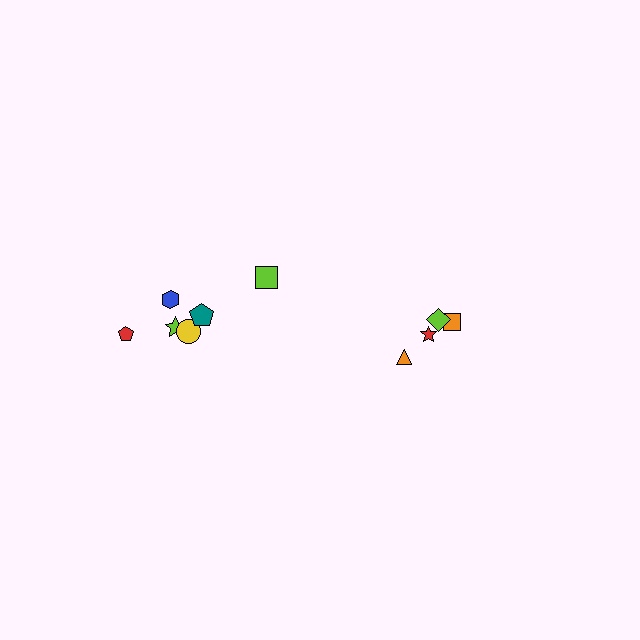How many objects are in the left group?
There are 6 objects.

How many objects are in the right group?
There are 4 objects.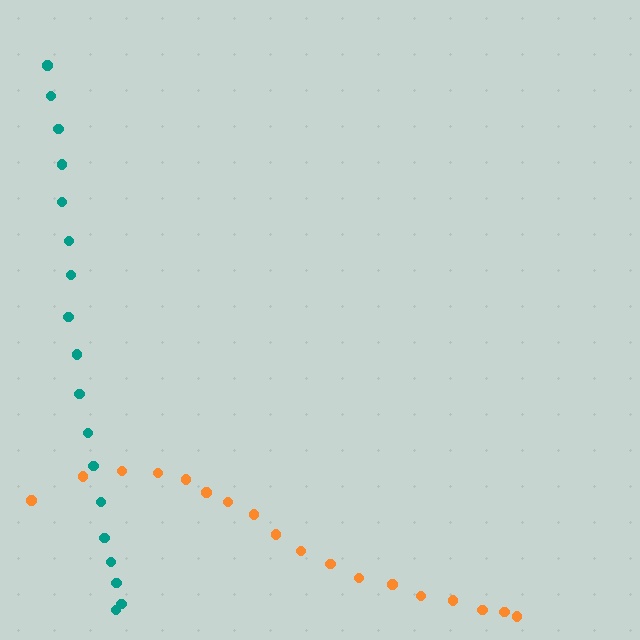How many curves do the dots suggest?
There are 2 distinct paths.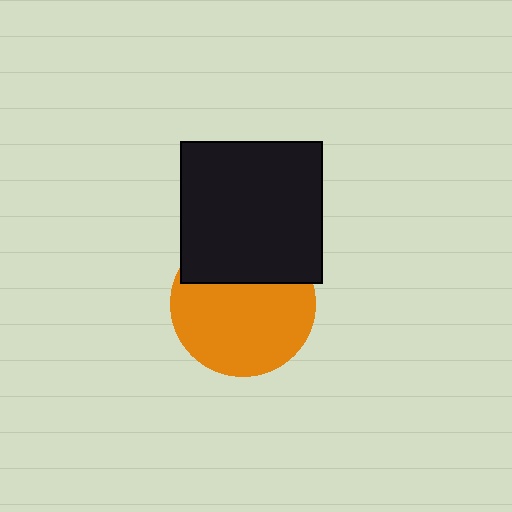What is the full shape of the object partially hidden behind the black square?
The partially hidden object is an orange circle.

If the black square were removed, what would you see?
You would see the complete orange circle.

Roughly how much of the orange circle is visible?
Most of it is visible (roughly 68%).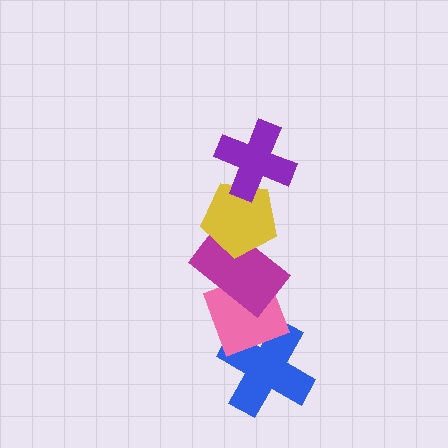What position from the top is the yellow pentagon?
The yellow pentagon is 2nd from the top.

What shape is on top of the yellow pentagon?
The purple cross is on top of the yellow pentagon.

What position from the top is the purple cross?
The purple cross is 1st from the top.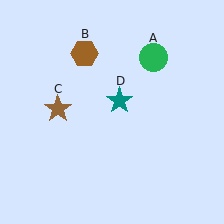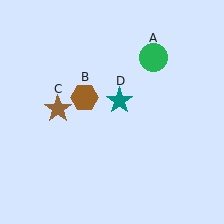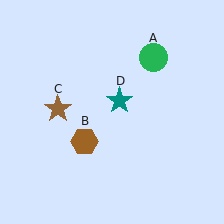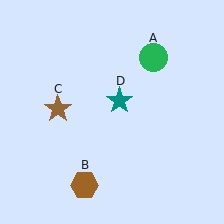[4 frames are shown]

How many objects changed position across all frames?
1 object changed position: brown hexagon (object B).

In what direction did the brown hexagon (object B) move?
The brown hexagon (object B) moved down.